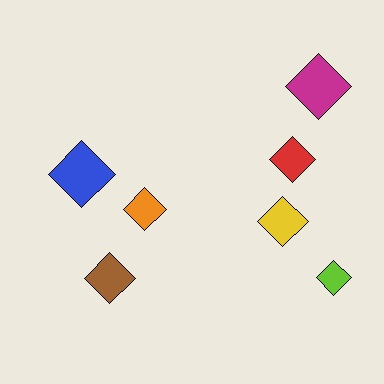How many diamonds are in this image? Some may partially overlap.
There are 7 diamonds.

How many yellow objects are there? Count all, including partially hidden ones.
There is 1 yellow object.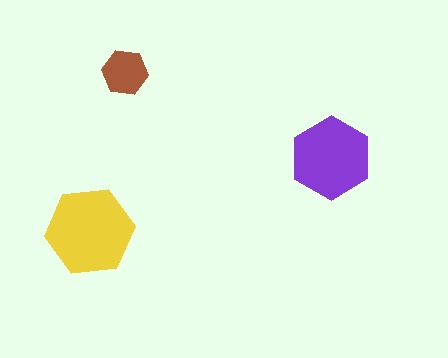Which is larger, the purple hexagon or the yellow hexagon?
The yellow one.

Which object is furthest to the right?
The purple hexagon is rightmost.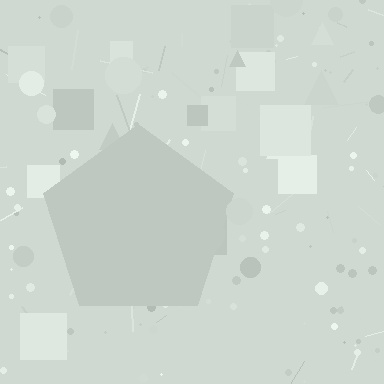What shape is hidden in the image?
A pentagon is hidden in the image.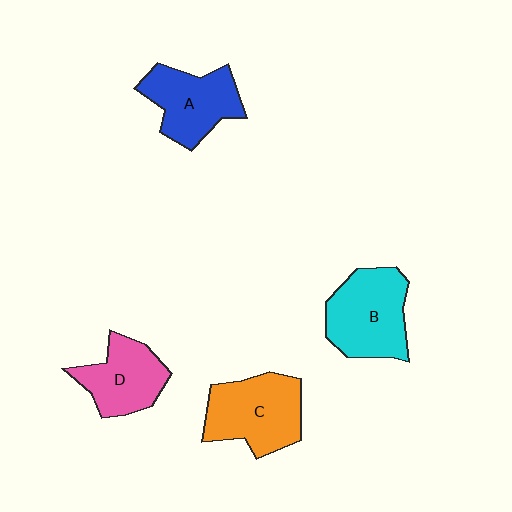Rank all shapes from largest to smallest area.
From largest to smallest: B (cyan), C (orange), A (blue), D (pink).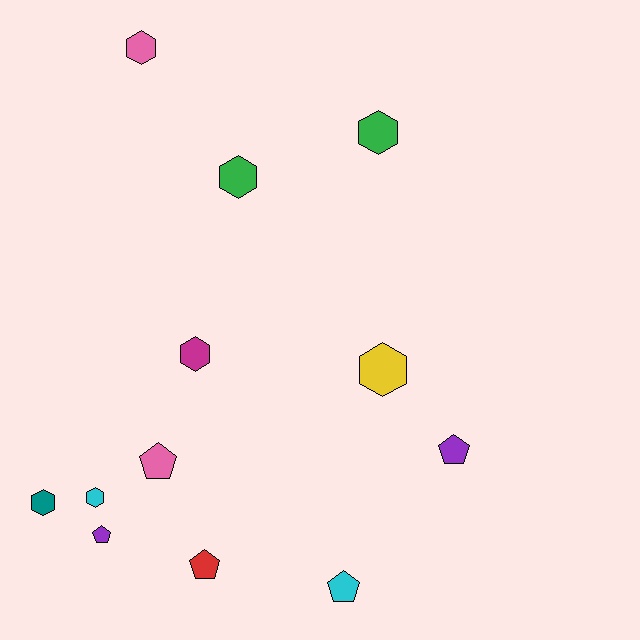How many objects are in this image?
There are 12 objects.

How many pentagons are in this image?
There are 5 pentagons.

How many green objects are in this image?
There are 2 green objects.